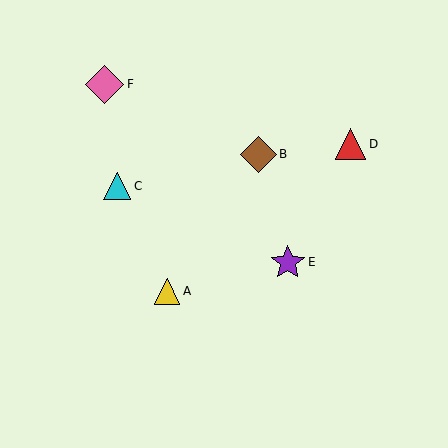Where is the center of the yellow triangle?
The center of the yellow triangle is at (167, 291).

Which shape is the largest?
The pink diamond (labeled F) is the largest.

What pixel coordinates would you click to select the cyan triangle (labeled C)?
Click at (117, 186) to select the cyan triangle C.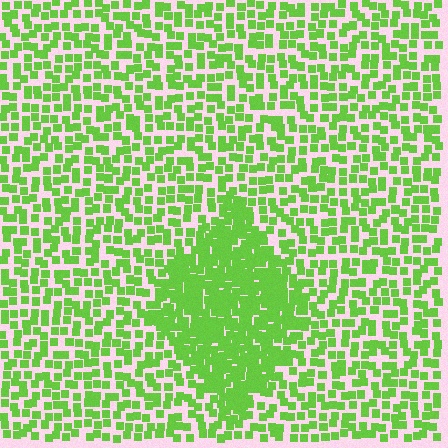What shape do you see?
I see a diamond.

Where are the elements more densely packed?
The elements are more densely packed inside the diamond boundary.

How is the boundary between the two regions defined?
The boundary is defined by a change in element density (approximately 2.1x ratio). All elements are the same color, size, and shape.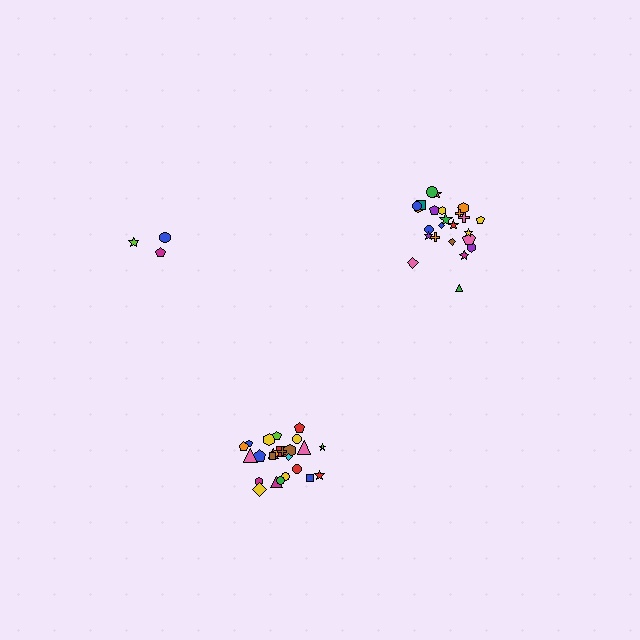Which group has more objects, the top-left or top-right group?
The top-right group.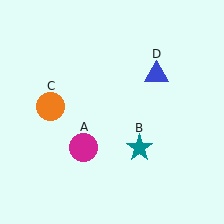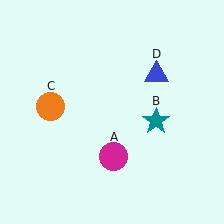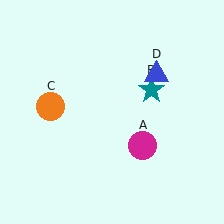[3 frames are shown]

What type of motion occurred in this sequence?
The magenta circle (object A), teal star (object B) rotated counterclockwise around the center of the scene.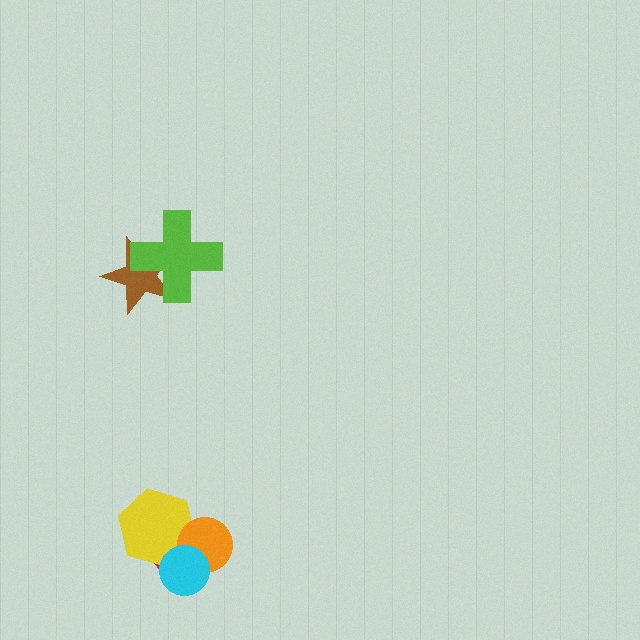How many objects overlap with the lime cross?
1 object overlaps with the lime cross.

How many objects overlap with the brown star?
1 object overlaps with the brown star.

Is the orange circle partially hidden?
Yes, it is partially covered by another shape.